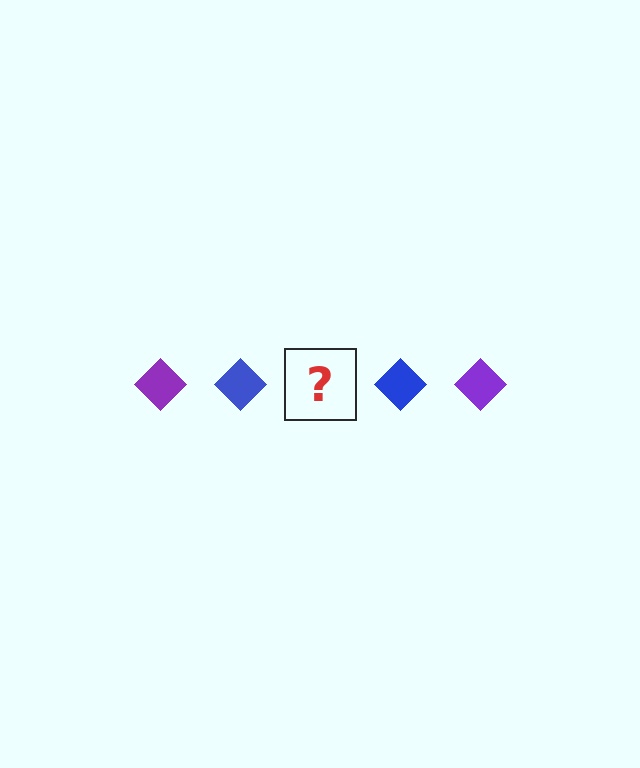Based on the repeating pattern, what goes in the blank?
The blank should be a purple diamond.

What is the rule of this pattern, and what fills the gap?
The rule is that the pattern cycles through purple, blue diamonds. The gap should be filled with a purple diamond.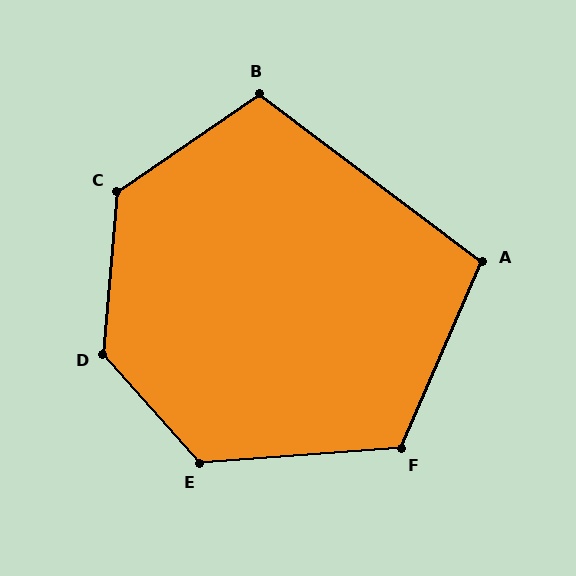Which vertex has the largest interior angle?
D, at approximately 134 degrees.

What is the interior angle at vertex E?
Approximately 127 degrees (obtuse).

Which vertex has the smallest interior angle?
A, at approximately 103 degrees.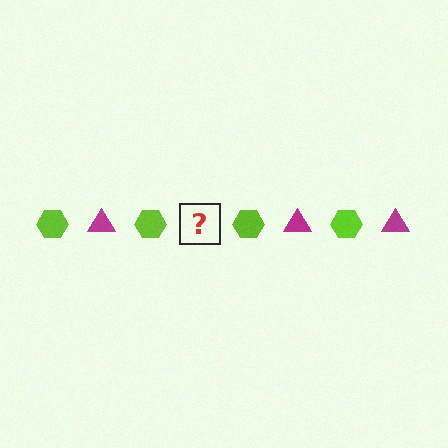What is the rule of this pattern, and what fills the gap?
The rule is that the pattern alternates between lime hexagon and magenta triangle. The gap should be filled with a magenta triangle.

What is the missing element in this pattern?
The missing element is a magenta triangle.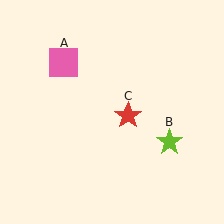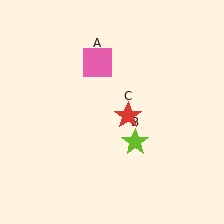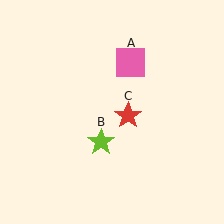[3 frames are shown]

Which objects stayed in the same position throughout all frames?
Red star (object C) remained stationary.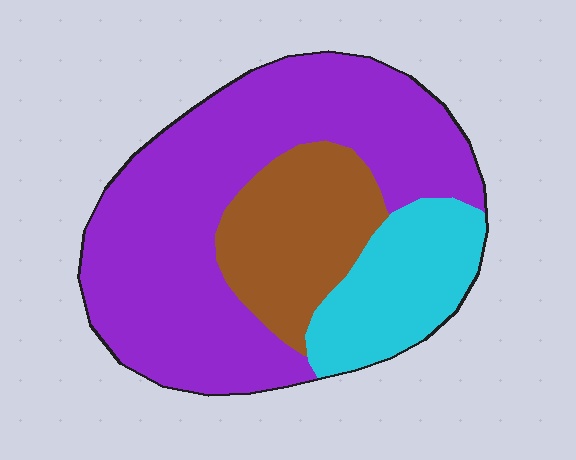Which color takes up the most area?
Purple, at roughly 60%.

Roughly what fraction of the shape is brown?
Brown takes up less than a quarter of the shape.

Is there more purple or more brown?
Purple.